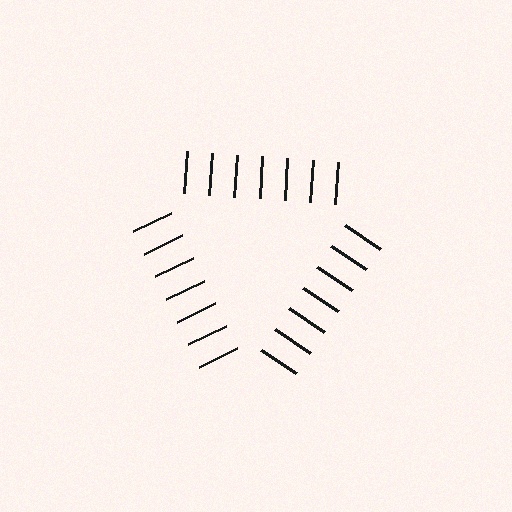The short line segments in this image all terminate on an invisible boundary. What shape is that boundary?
An illusory triangle — the line segments terminate on its edges but no continuous stroke is drawn.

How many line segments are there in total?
21 — 7 along each of the 3 edges.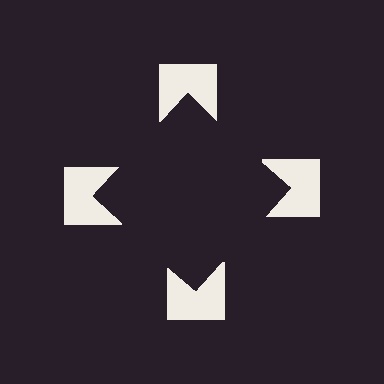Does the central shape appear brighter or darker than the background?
It typically appears slightly darker than the background, even though no actual brightness change is drawn.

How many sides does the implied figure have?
4 sides.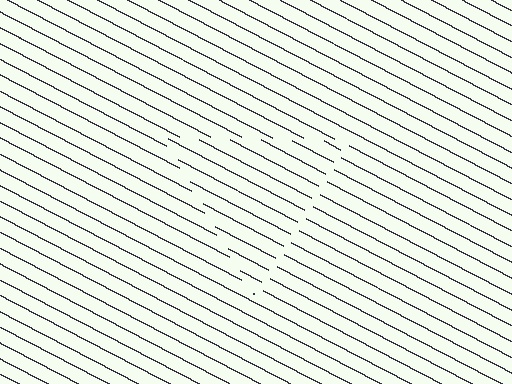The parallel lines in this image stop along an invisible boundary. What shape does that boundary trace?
An illusory triangle. The interior of the shape contains the same grating, shifted by half a period — the contour is defined by the phase discontinuity where line-ends from the inner and outer gratings abut.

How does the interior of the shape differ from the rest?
The interior of the shape contains the same grating, shifted by half a period — the contour is defined by the phase discontinuity where line-ends from the inner and outer gratings abut.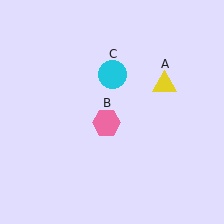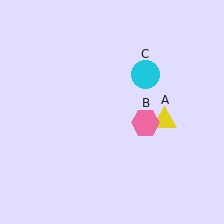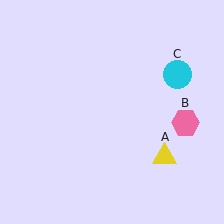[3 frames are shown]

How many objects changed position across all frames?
3 objects changed position: yellow triangle (object A), pink hexagon (object B), cyan circle (object C).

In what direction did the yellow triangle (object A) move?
The yellow triangle (object A) moved down.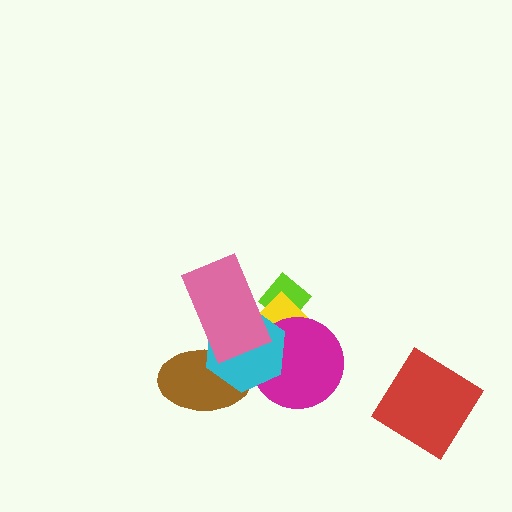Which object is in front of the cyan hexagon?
The pink rectangle is in front of the cyan hexagon.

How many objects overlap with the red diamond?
0 objects overlap with the red diamond.